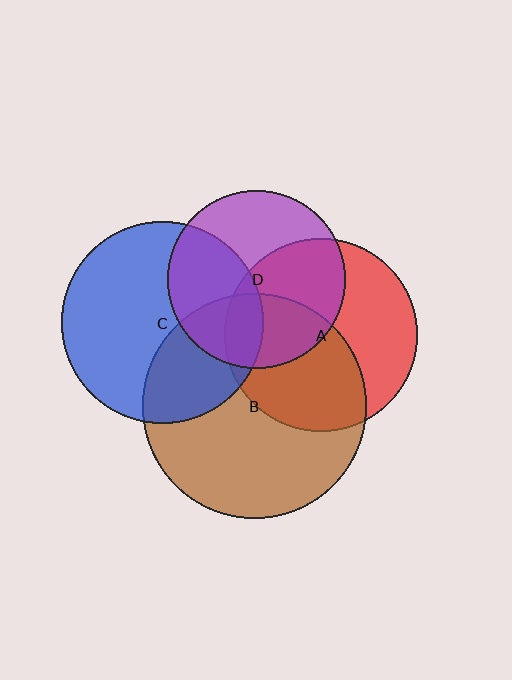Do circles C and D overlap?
Yes.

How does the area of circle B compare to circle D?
Approximately 1.6 times.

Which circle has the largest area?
Circle B (brown).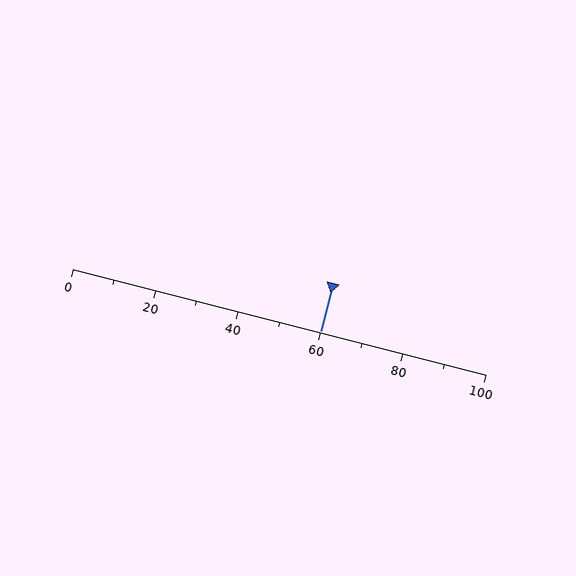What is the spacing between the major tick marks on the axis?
The major ticks are spaced 20 apart.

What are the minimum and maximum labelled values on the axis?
The axis runs from 0 to 100.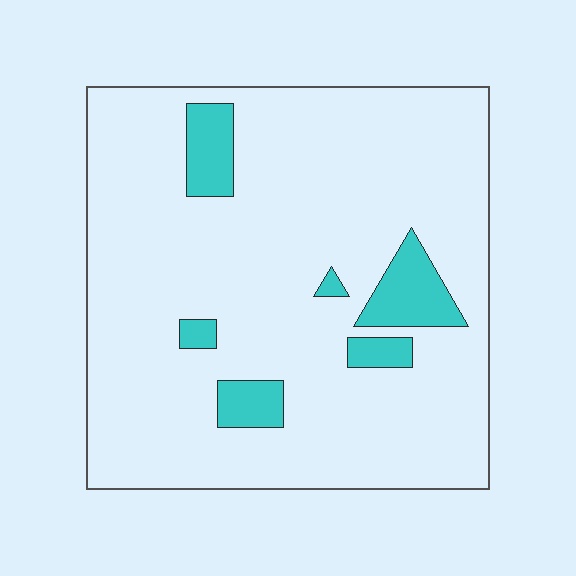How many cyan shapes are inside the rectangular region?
6.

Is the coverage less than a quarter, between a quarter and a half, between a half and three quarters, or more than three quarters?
Less than a quarter.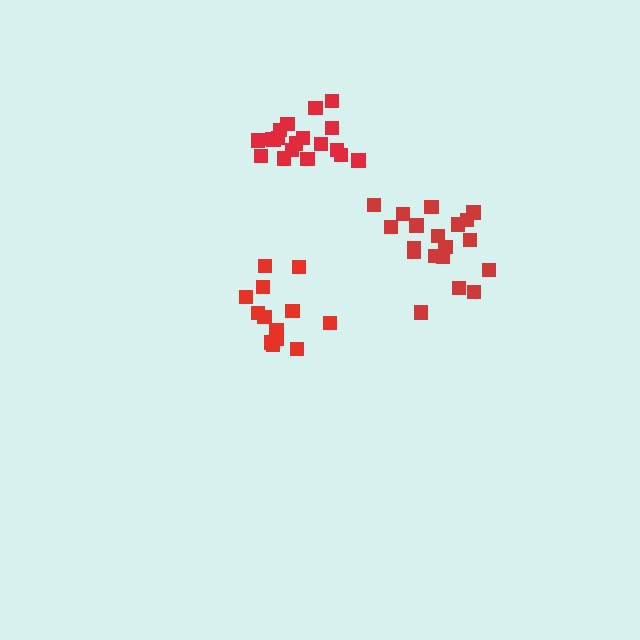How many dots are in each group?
Group 1: 13 dots, Group 2: 19 dots, Group 3: 19 dots (51 total).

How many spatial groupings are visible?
There are 3 spatial groupings.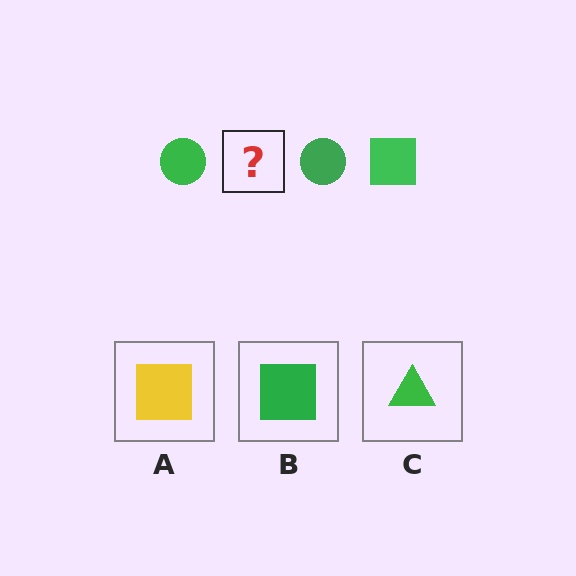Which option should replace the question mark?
Option B.